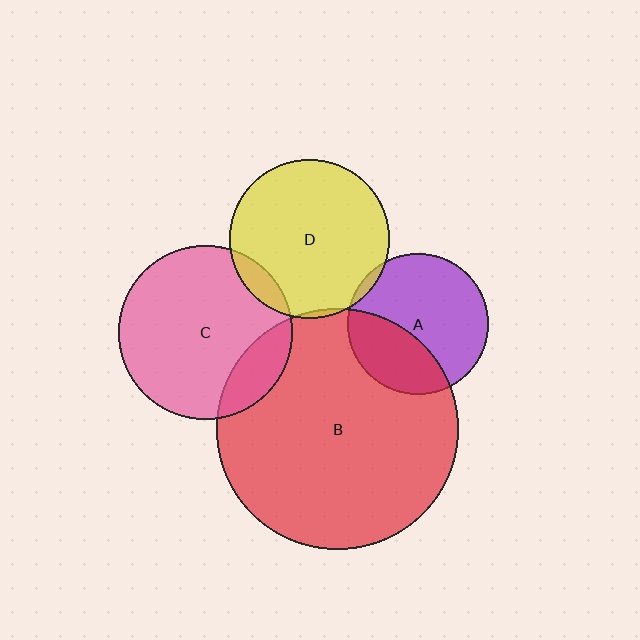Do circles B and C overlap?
Yes.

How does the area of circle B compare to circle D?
Approximately 2.3 times.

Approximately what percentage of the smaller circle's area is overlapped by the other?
Approximately 15%.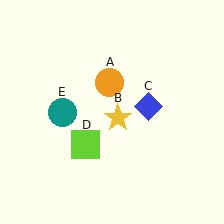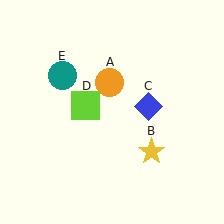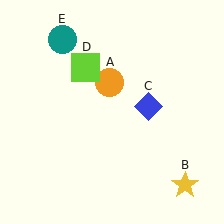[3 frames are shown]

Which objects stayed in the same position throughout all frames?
Orange circle (object A) and blue diamond (object C) remained stationary.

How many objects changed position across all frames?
3 objects changed position: yellow star (object B), lime square (object D), teal circle (object E).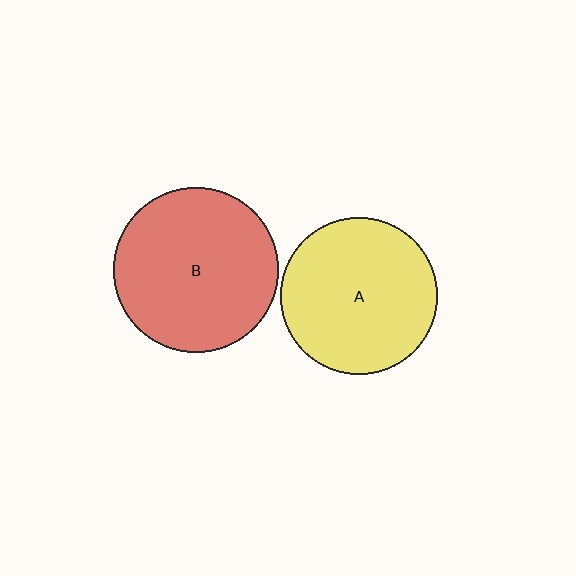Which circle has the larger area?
Circle B (red).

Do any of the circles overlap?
No, none of the circles overlap.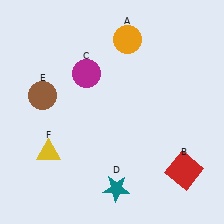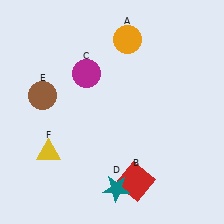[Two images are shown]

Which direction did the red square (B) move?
The red square (B) moved left.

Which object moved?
The red square (B) moved left.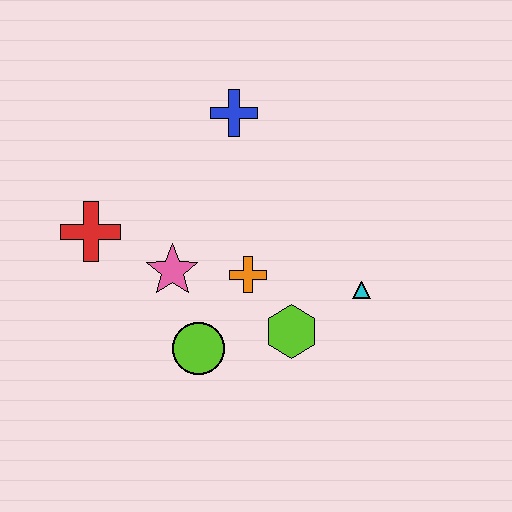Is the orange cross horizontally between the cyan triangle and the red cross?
Yes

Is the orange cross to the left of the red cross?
No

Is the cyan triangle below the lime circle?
No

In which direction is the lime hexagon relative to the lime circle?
The lime hexagon is to the right of the lime circle.